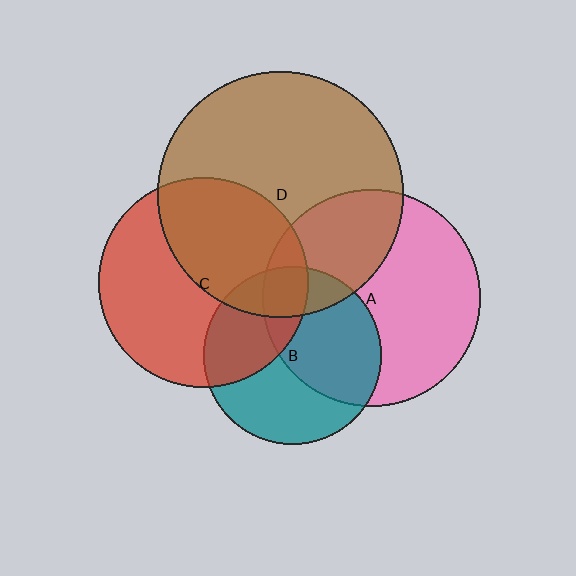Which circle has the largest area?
Circle D (brown).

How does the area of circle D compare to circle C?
Approximately 1.4 times.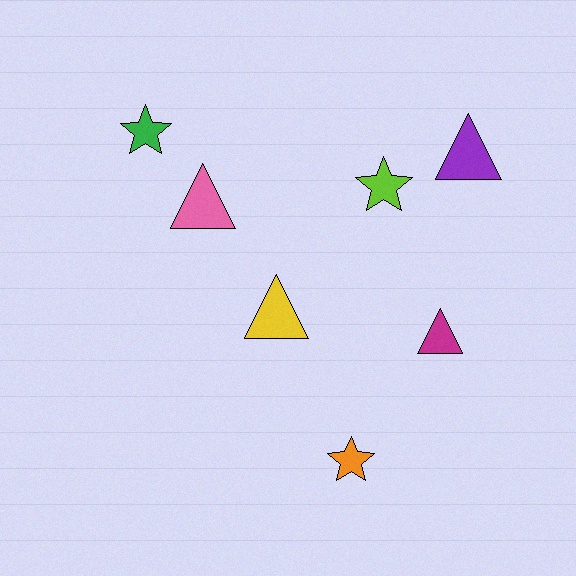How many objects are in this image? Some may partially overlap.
There are 7 objects.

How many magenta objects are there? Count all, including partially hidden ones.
There is 1 magenta object.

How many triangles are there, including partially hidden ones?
There are 4 triangles.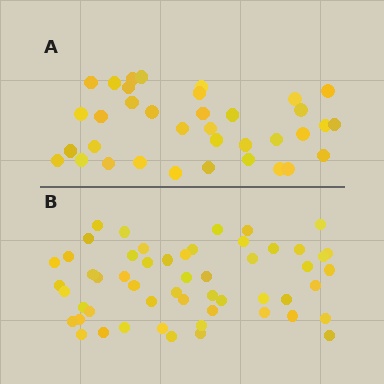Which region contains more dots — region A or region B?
Region B (the bottom region) has more dots.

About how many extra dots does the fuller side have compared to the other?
Region B has approximately 20 more dots than region A.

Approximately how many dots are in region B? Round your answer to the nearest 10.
About 50 dots. (The exact count is 54, which rounds to 50.)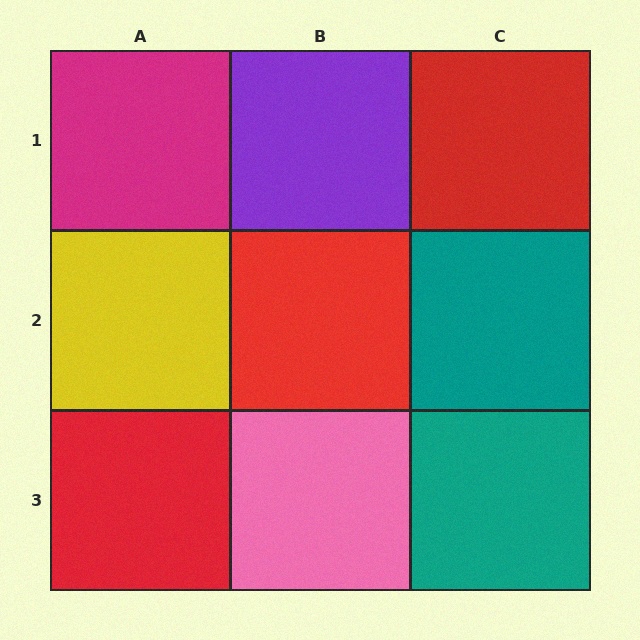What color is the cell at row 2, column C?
Teal.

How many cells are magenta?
1 cell is magenta.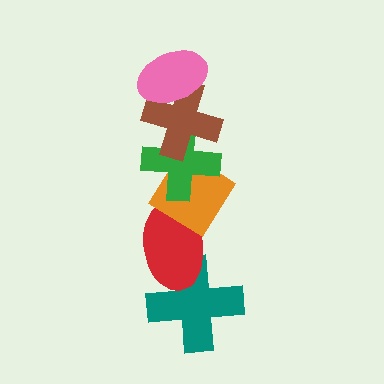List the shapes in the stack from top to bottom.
From top to bottom: the pink ellipse, the brown cross, the green cross, the orange diamond, the red ellipse, the teal cross.